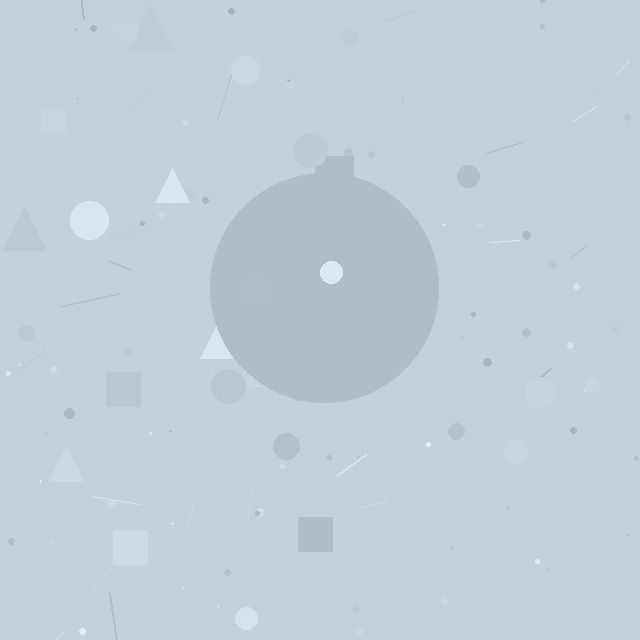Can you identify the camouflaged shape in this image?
The camouflaged shape is a circle.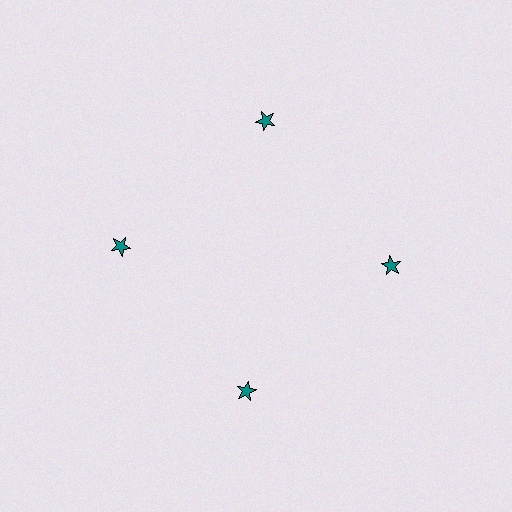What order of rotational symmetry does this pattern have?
This pattern has 4-fold rotational symmetry.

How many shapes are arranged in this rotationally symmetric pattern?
There are 4 shapes, arranged in 4 groups of 1.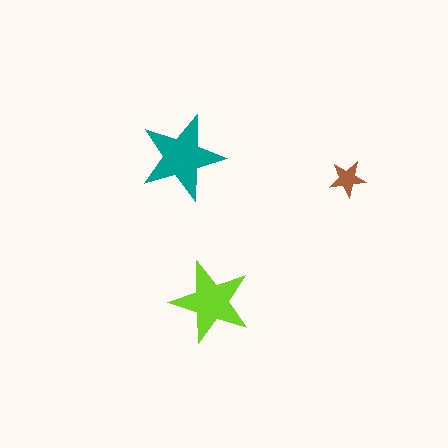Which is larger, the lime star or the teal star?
The teal one.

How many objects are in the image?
There are 3 objects in the image.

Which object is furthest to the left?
The teal star is leftmost.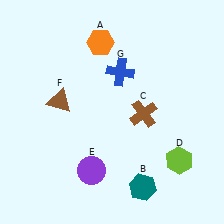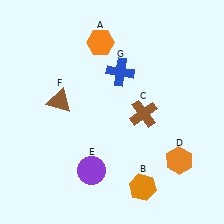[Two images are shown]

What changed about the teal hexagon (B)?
In Image 1, B is teal. In Image 2, it changed to orange.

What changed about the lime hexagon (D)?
In Image 1, D is lime. In Image 2, it changed to orange.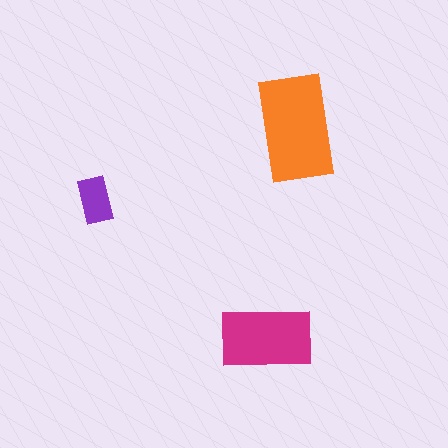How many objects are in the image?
There are 3 objects in the image.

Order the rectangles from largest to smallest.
the orange one, the magenta one, the purple one.